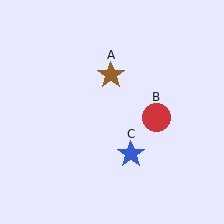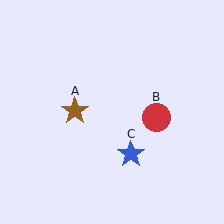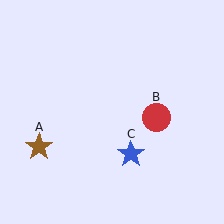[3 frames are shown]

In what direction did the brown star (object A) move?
The brown star (object A) moved down and to the left.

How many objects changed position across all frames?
1 object changed position: brown star (object A).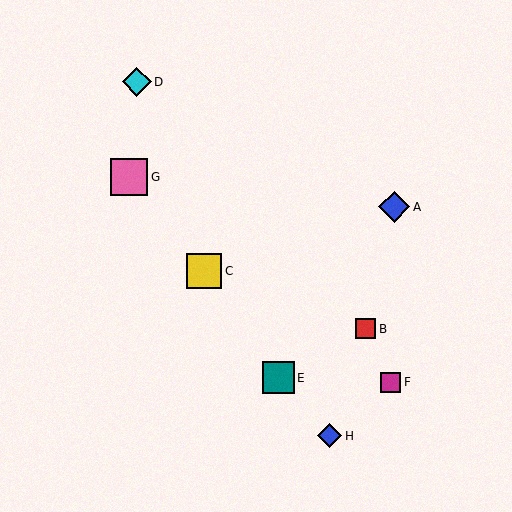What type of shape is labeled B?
Shape B is a red square.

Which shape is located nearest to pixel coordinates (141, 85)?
The cyan diamond (labeled D) at (137, 82) is nearest to that location.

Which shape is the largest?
The pink square (labeled G) is the largest.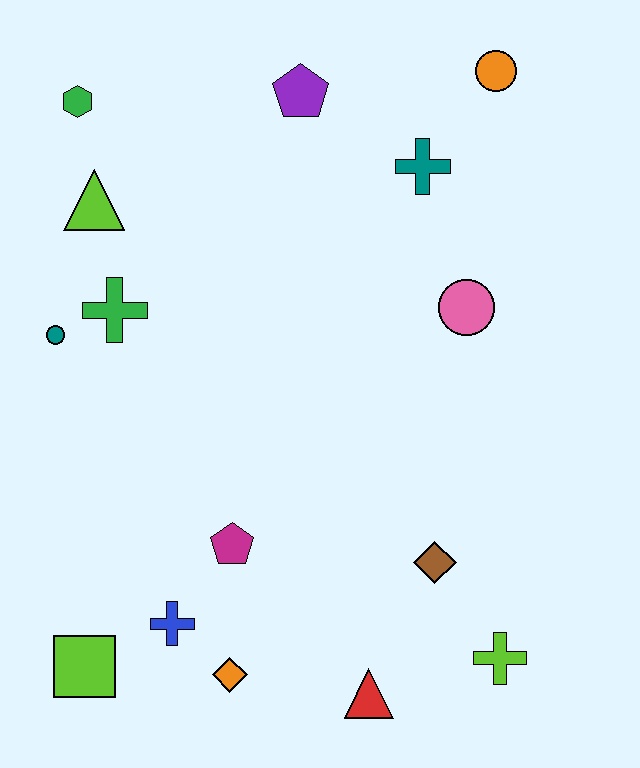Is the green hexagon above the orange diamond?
Yes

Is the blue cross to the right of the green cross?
Yes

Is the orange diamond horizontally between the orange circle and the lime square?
Yes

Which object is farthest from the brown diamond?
The green hexagon is farthest from the brown diamond.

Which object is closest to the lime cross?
The brown diamond is closest to the lime cross.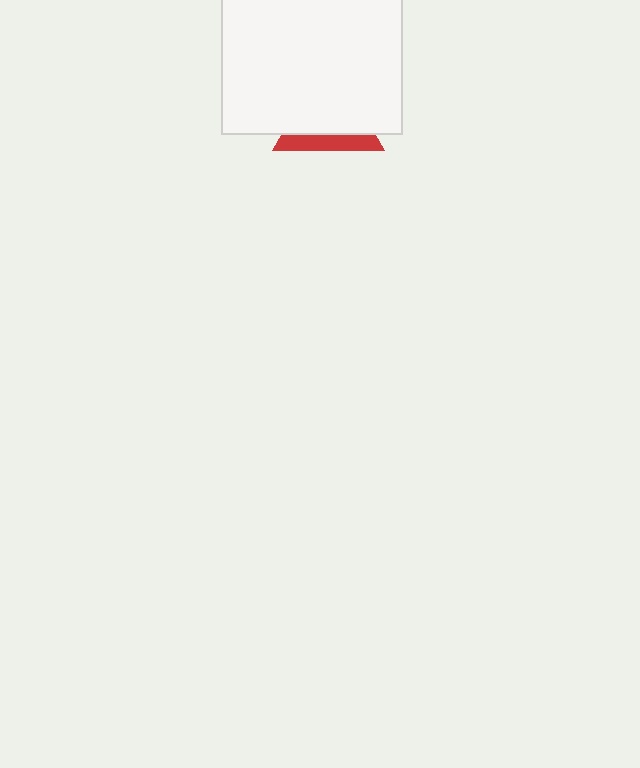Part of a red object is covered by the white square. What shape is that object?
It is a triangle.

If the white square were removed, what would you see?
You would see the complete red triangle.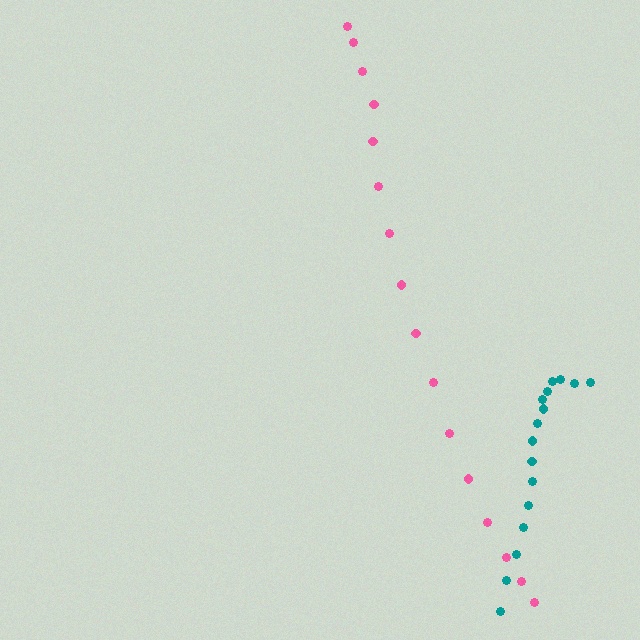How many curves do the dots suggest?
There are 2 distinct paths.